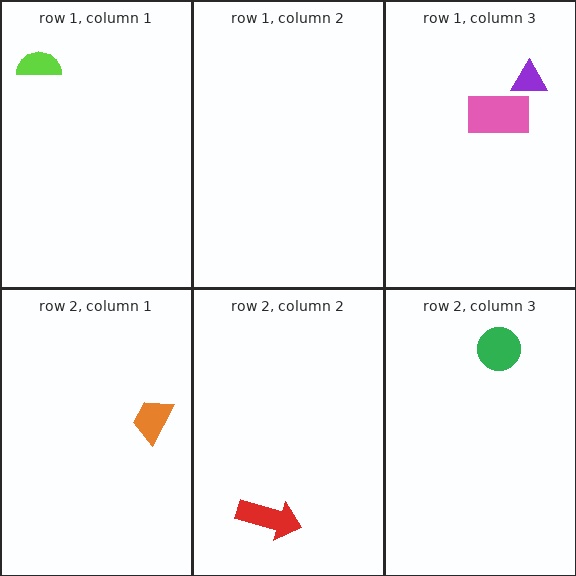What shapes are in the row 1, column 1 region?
The lime semicircle.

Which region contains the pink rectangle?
The row 1, column 3 region.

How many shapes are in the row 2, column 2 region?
1.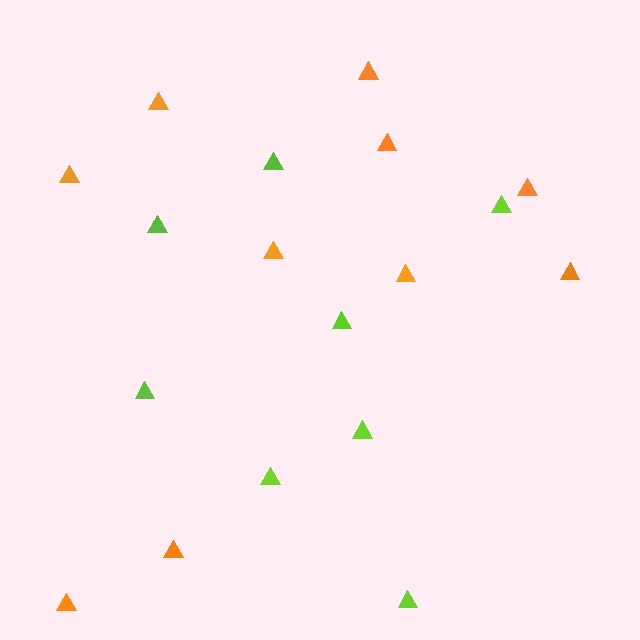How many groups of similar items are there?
There are 2 groups: one group of lime triangles (8) and one group of orange triangles (10).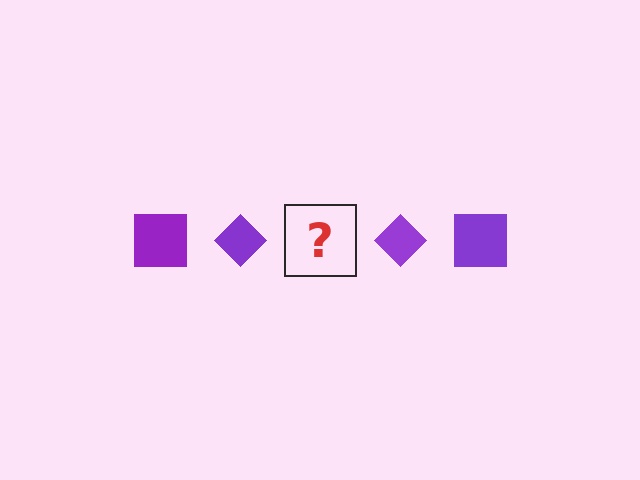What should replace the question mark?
The question mark should be replaced with a purple square.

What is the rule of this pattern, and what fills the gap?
The rule is that the pattern cycles through square, diamond shapes in purple. The gap should be filled with a purple square.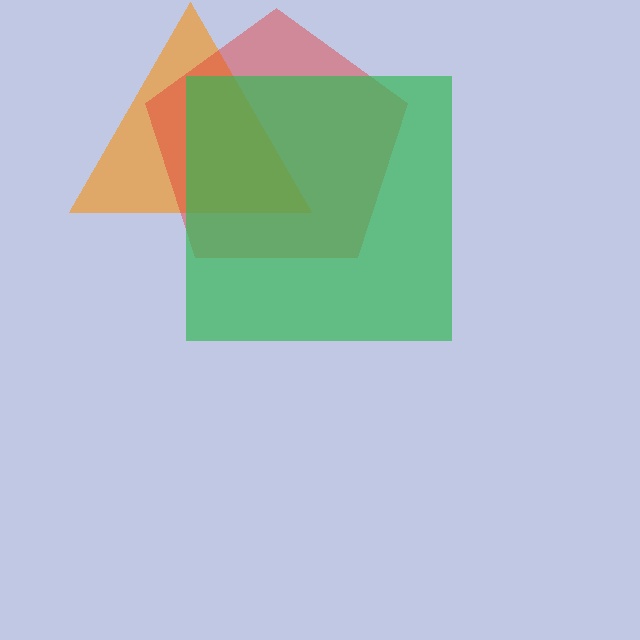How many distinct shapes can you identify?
There are 3 distinct shapes: an orange triangle, a red pentagon, a green square.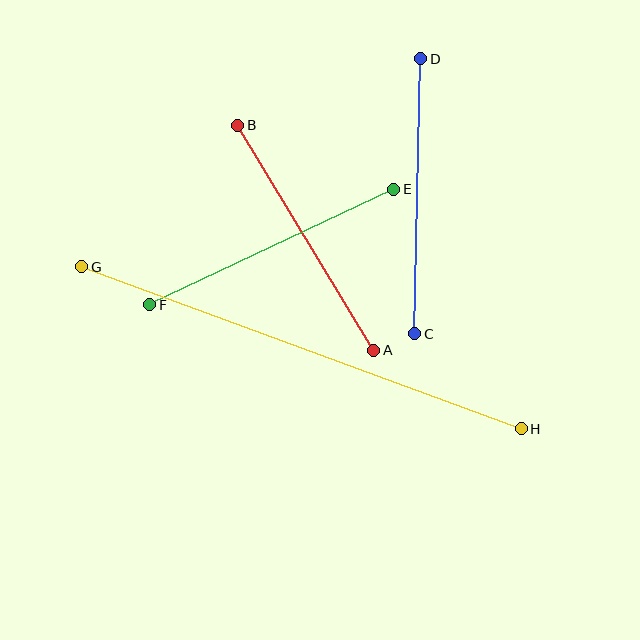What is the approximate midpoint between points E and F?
The midpoint is at approximately (272, 247) pixels.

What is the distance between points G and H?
The distance is approximately 469 pixels.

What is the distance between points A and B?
The distance is approximately 263 pixels.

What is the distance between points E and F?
The distance is approximately 270 pixels.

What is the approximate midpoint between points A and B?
The midpoint is at approximately (306, 238) pixels.